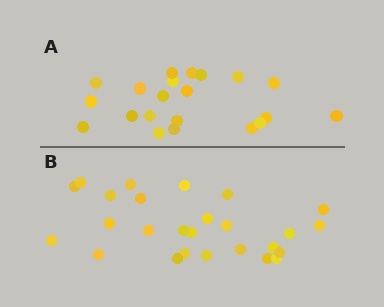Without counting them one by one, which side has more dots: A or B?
Region B (the bottom region) has more dots.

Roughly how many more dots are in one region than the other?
Region B has about 5 more dots than region A.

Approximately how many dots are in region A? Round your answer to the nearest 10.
About 20 dots. (The exact count is 21, which rounds to 20.)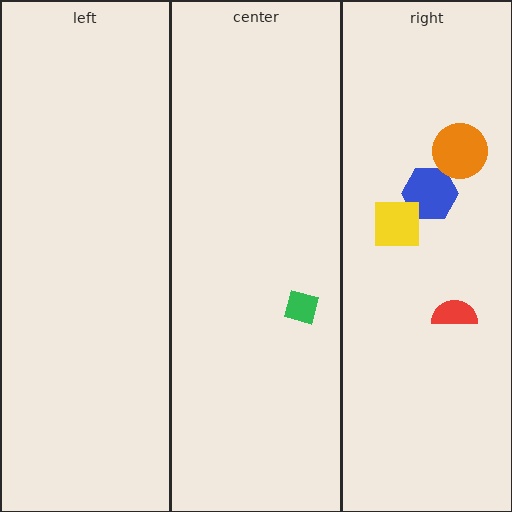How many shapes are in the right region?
4.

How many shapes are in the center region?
1.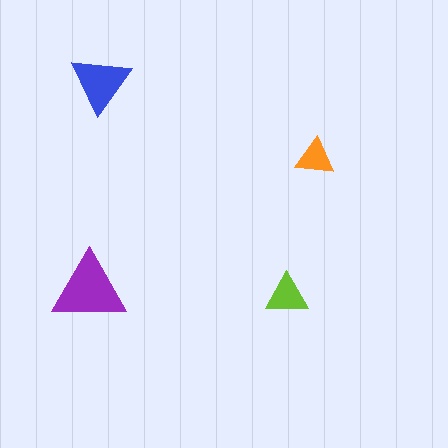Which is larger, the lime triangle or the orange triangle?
The lime one.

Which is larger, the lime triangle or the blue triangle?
The blue one.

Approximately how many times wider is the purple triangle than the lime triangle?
About 1.5 times wider.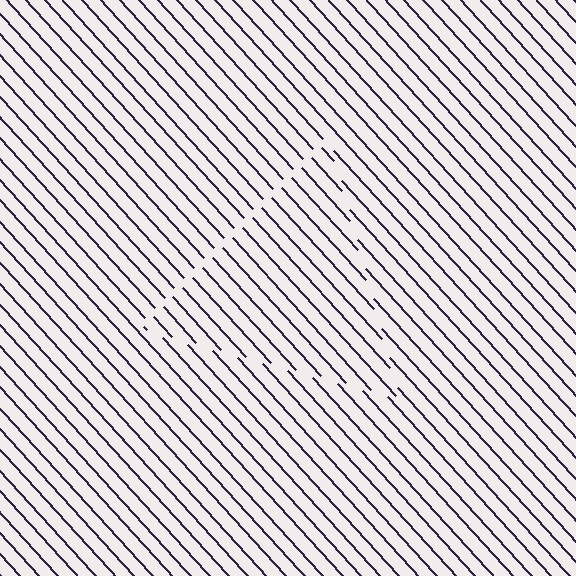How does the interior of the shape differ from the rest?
The interior of the shape contains the same grating, shifted by half a period — the contour is defined by the phase discontinuity where line-ends from the inner and outer gratings abut.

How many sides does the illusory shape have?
3 sides — the line-ends trace a triangle.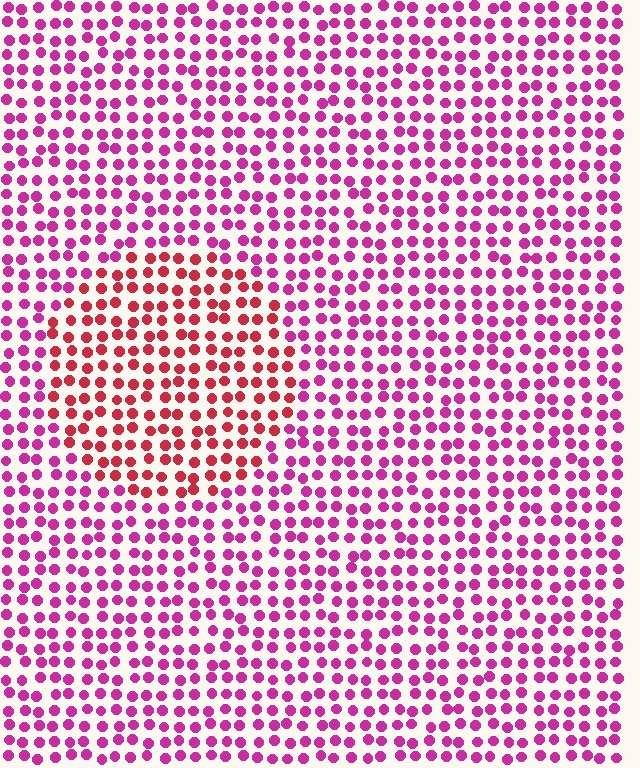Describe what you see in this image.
The image is filled with small magenta elements in a uniform arrangement. A circle-shaped region is visible where the elements are tinted to a slightly different hue, forming a subtle color boundary.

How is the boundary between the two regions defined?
The boundary is defined purely by a slight shift in hue (about 35 degrees). Spacing, size, and orientation are identical on both sides.